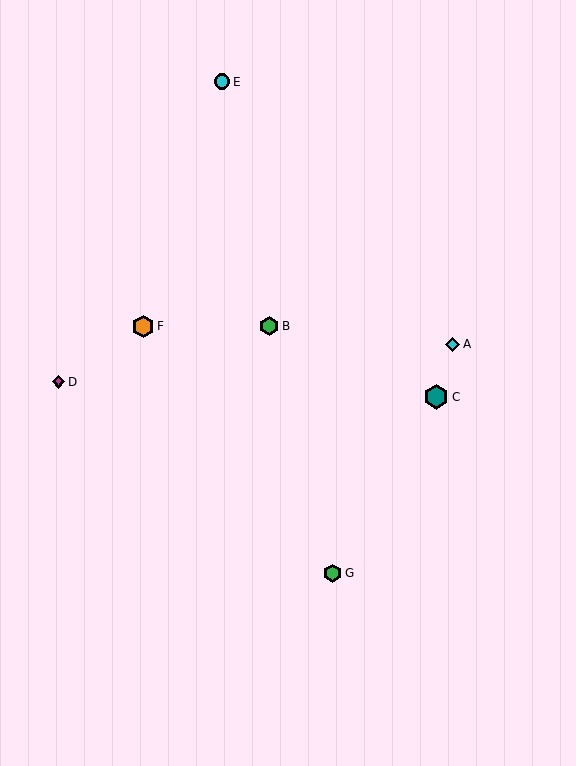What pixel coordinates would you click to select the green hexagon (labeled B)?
Click at (269, 326) to select the green hexagon B.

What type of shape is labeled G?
Shape G is a green hexagon.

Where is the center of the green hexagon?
The center of the green hexagon is at (269, 326).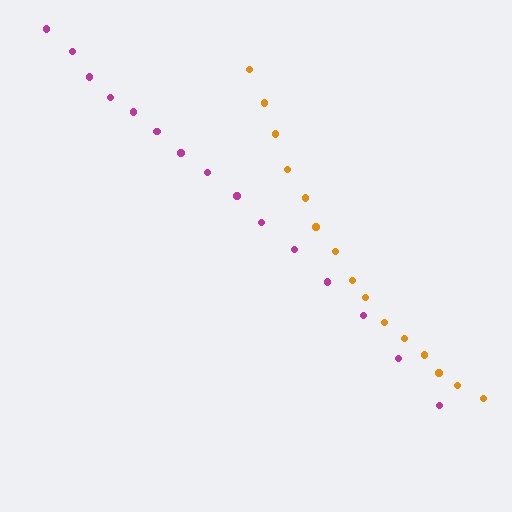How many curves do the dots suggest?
There are 2 distinct paths.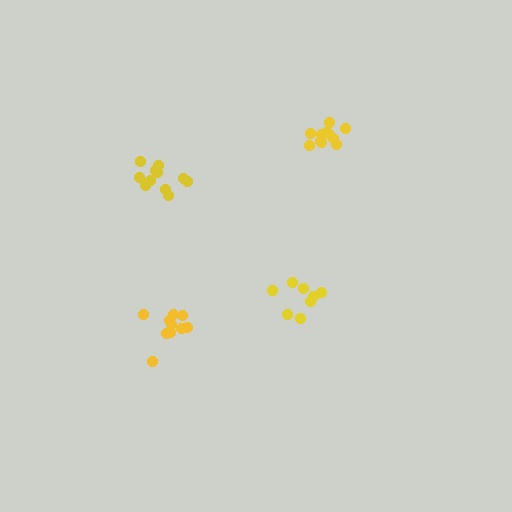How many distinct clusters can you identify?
There are 4 distinct clusters.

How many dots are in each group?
Group 1: 11 dots, Group 2: 8 dots, Group 3: 10 dots, Group 4: 12 dots (41 total).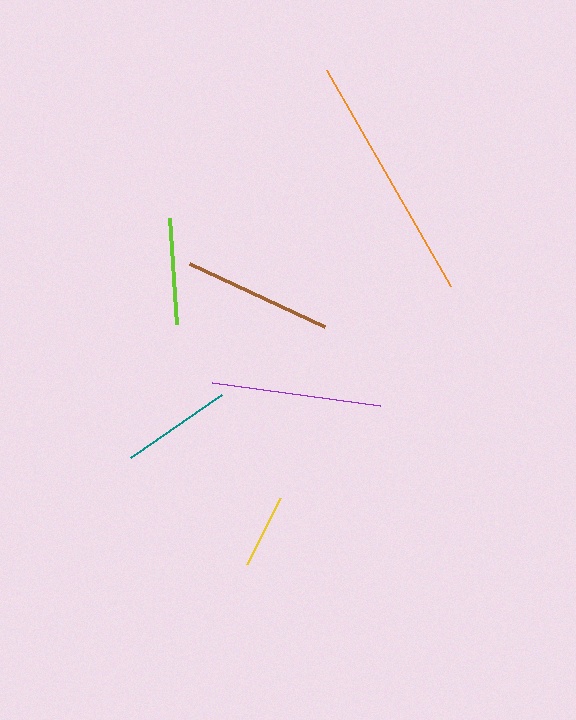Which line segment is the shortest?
The yellow line is the shortest at approximately 74 pixels.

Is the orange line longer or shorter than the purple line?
The orange line is longer than the purple line.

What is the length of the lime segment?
The lime segment is approximately 106 pixels long.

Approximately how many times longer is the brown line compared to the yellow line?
The brown line is approximately 2.0 times the length of the yellow line.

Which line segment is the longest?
The orange line is the longest at approximately 249 pixels.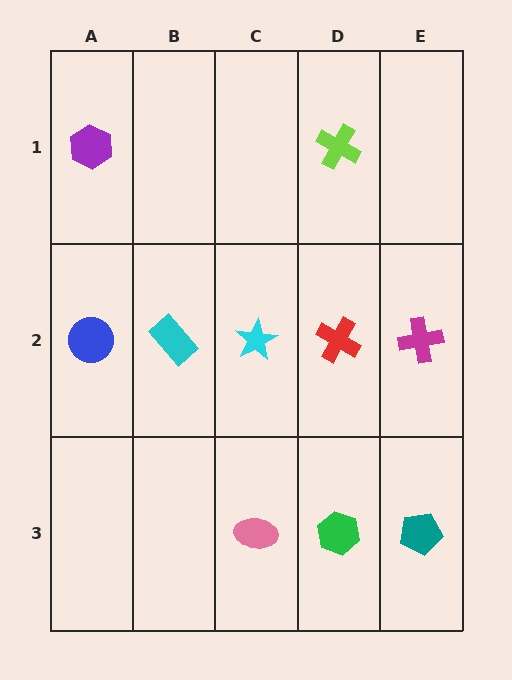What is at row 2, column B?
A cyan rectangle.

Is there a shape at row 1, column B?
No, that cell is empty.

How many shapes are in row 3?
3 shapes.